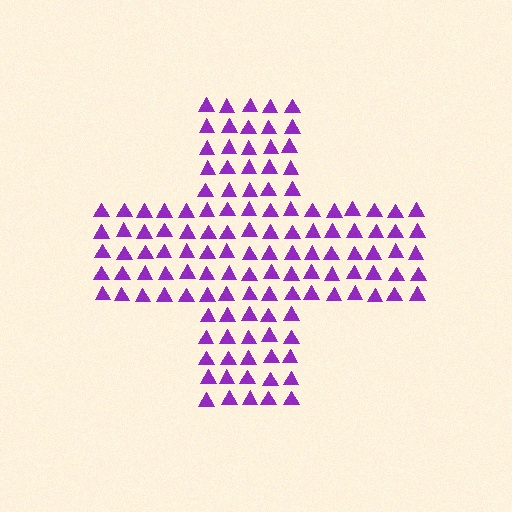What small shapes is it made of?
It is made of small triangles.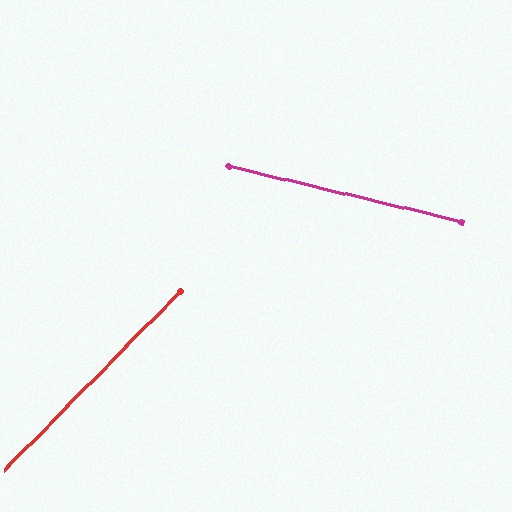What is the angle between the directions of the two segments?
Approximately 59 degrees.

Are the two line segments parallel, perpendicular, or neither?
Neither parallel nor perpendicular — they differ by about 59°.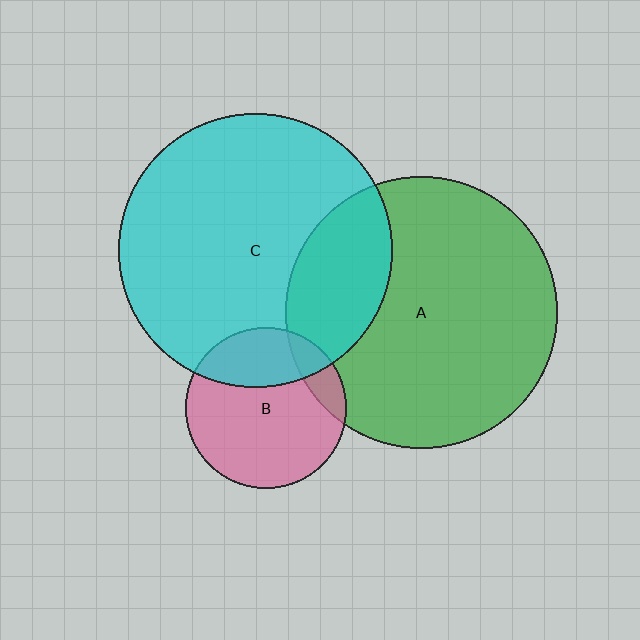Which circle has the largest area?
Circle C (cyan).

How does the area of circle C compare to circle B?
Approximately 2.9 times.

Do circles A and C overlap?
Yes.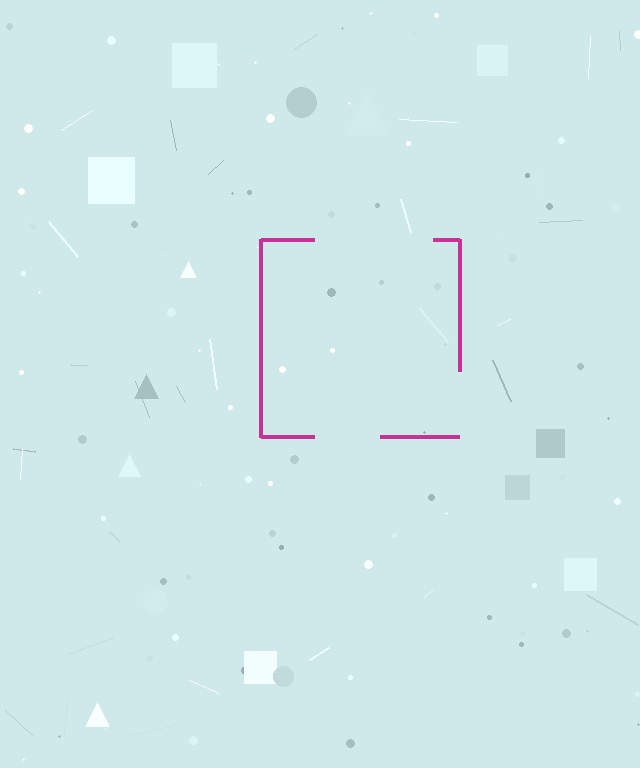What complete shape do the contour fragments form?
The contour fragments form a square.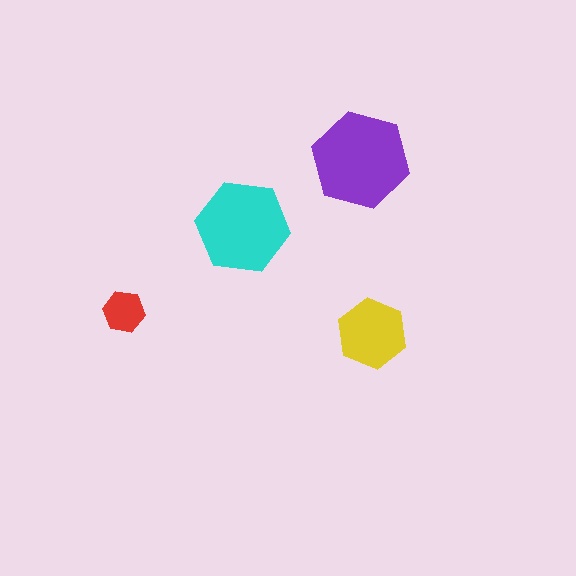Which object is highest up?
The purple hexagon is topmost.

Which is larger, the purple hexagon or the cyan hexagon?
The purple one.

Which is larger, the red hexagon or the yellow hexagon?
The yellow one.